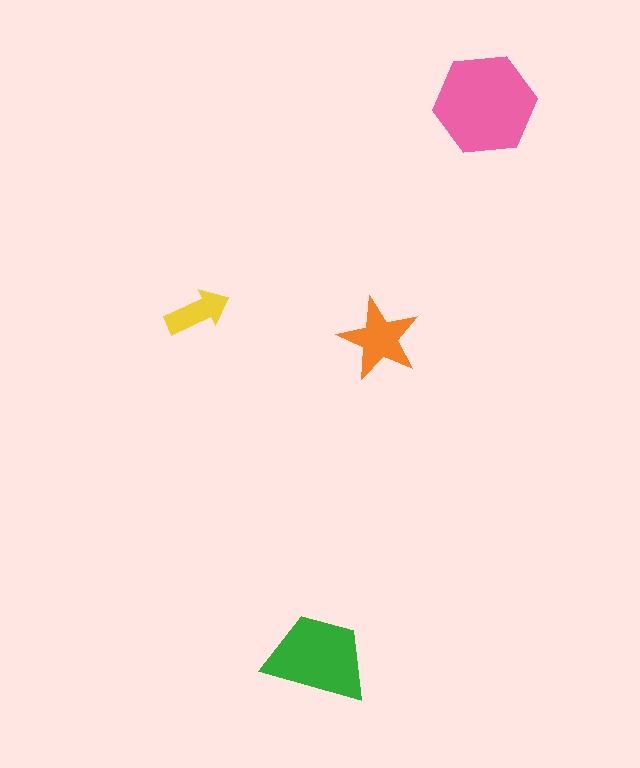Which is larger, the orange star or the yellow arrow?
The orange star.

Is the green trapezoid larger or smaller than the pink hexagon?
Smaller.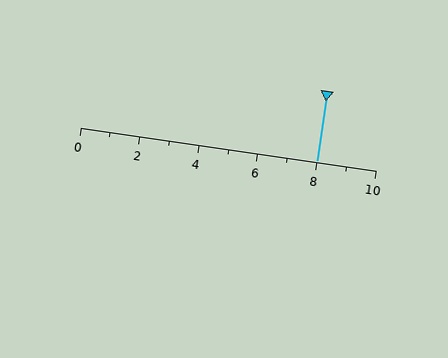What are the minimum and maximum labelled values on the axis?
The axis runs from 0 to 10.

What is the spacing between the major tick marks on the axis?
The major ticks are spaced 2 apart.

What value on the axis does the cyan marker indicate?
The marker indicates approximately 8.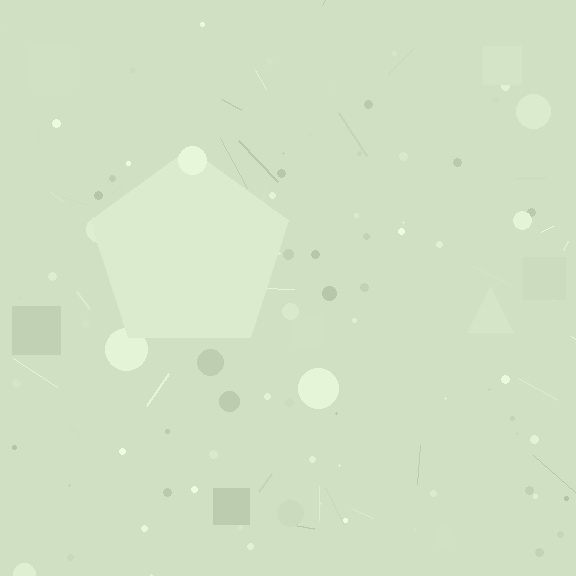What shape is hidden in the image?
A pentagon is hidden in the image.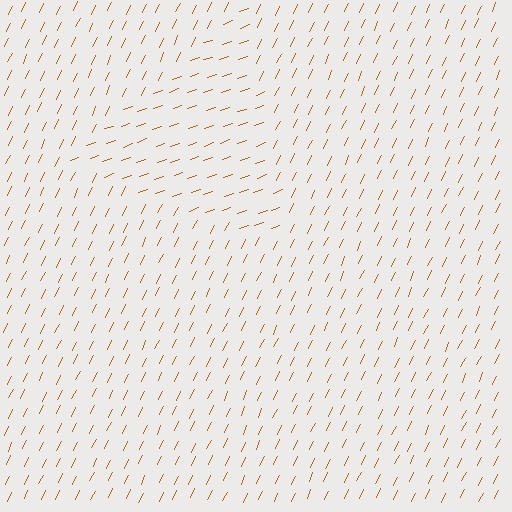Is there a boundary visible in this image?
Yes, there is a texture boundary formed by a change in line orientation.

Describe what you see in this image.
The image is filled with small brown line segments. A triangle region in the image has lines oriented differently from the surrounding lines, creating a visible texture boundary.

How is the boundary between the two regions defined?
The boundary is defined purely by a change in line orientation (approximately 45 degrees difference). All lines are the same color and thickness.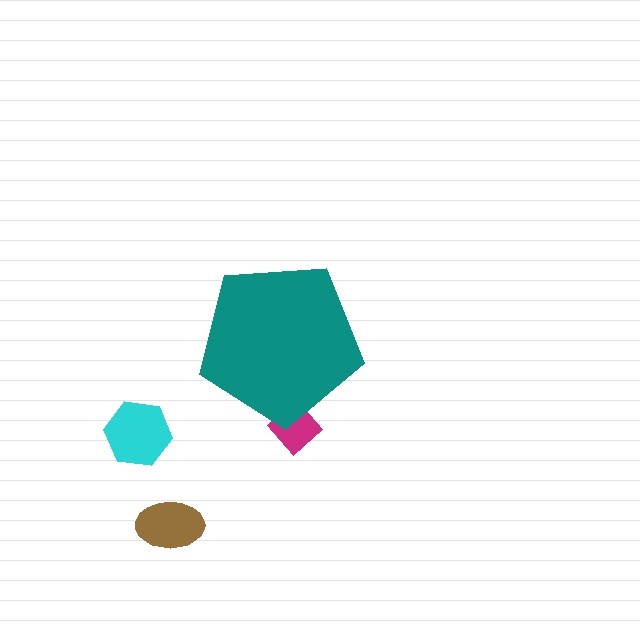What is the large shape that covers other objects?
A teal pentagon.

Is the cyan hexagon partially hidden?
No, the cyan hexagon is fully visible.